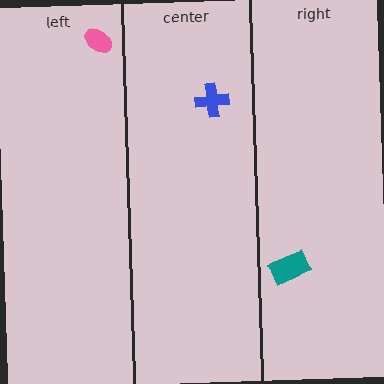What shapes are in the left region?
The pink ellipse.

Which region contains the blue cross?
The center region.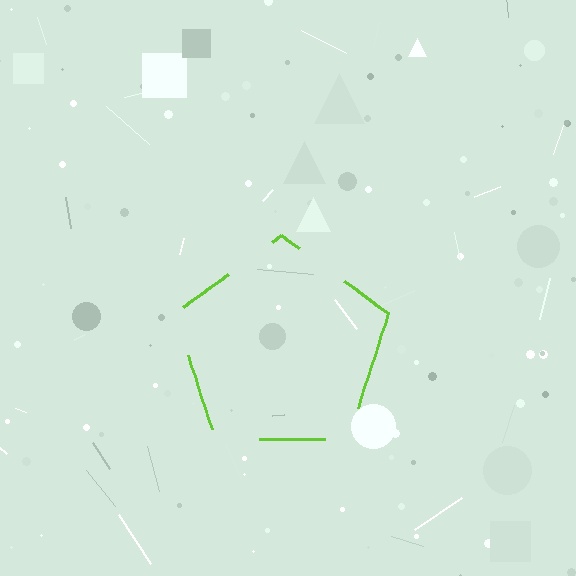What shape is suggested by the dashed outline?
The dashed outline suggests a pentagon.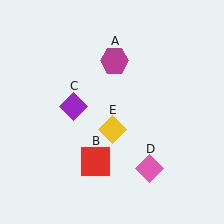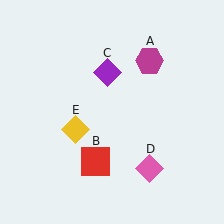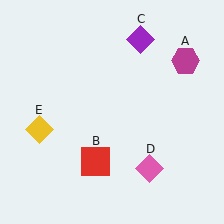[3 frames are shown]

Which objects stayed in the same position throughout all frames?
Red square (object B) and pink diamond (object D) remained stationary.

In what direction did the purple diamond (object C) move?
The purple diamond (object C) moved up and to the right.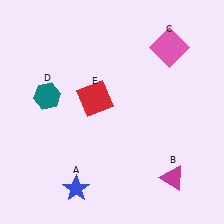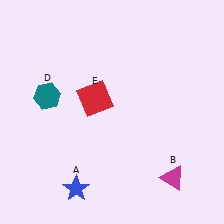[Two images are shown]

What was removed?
The pink square (C) was removed in Image 2.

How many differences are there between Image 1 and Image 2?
There is 1 difference between the two images.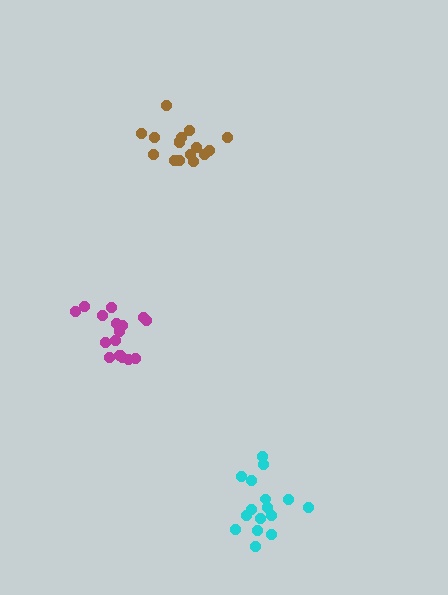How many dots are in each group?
Group 1: 17 dots, Group 2: 16 dots, Group 3: 17 dots (50 total).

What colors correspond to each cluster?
The clusters are colored: cyan, brown, magenta.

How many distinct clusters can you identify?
There are 3 distinct clusters.